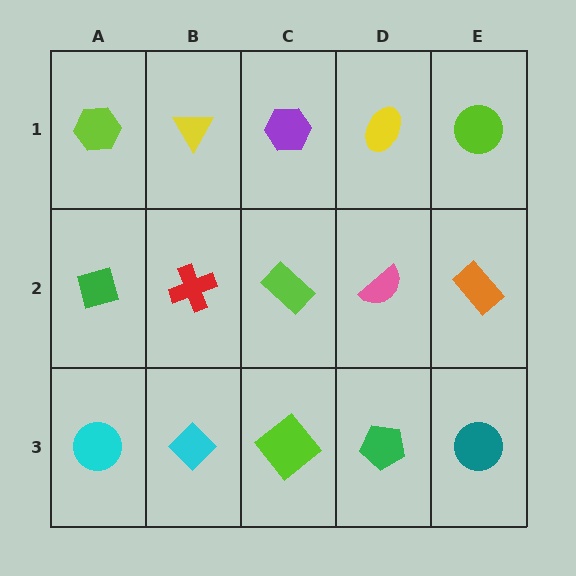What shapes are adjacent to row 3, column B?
A red cross (row 2, column B), a cyan circle (row 3, column A), a lime diamond (row 3, column C).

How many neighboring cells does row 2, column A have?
3.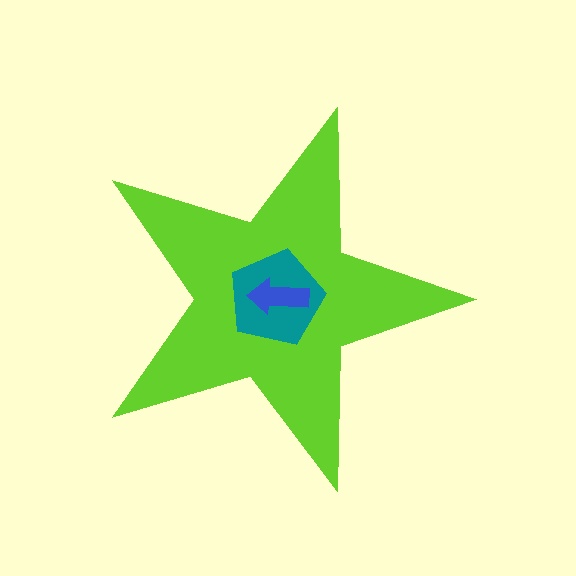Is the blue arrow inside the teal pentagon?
Yes.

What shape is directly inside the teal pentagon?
The blue arrow.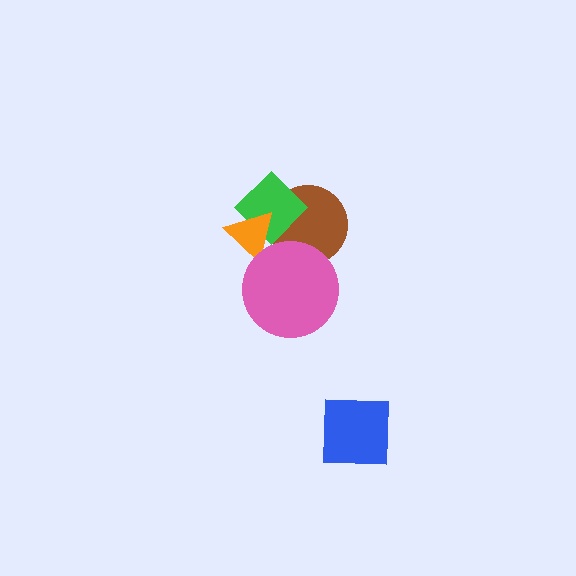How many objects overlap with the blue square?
0 objects overlap with the blue square.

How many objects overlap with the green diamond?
2 objects overlap with the green diamond.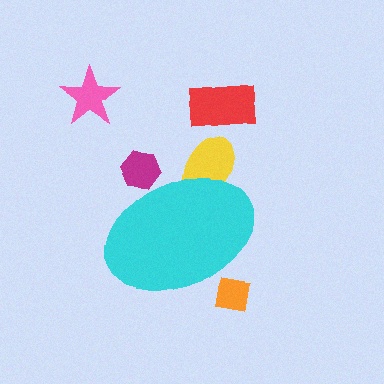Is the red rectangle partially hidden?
No, the red rectangle is fully visible.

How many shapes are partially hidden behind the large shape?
3 shapes are partially hidden.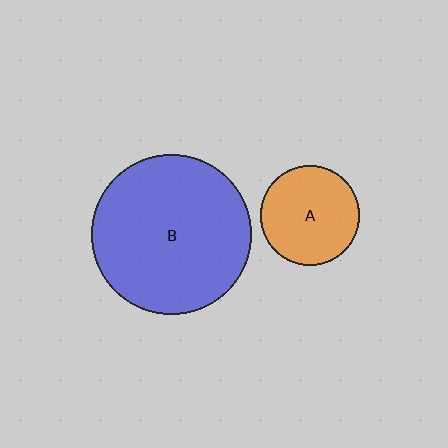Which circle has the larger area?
Circle B (blue).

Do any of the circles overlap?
No, none of the circles overlap.